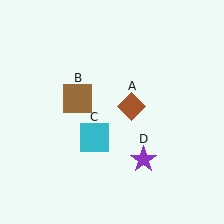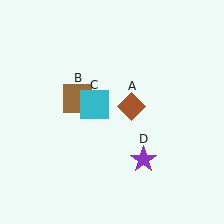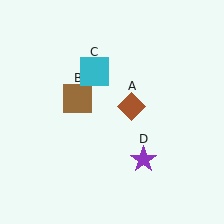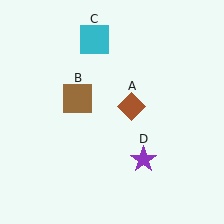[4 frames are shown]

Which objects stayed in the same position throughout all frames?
Brown diamond (object A) and brown square (object B) and purple star (object D) remained stationary.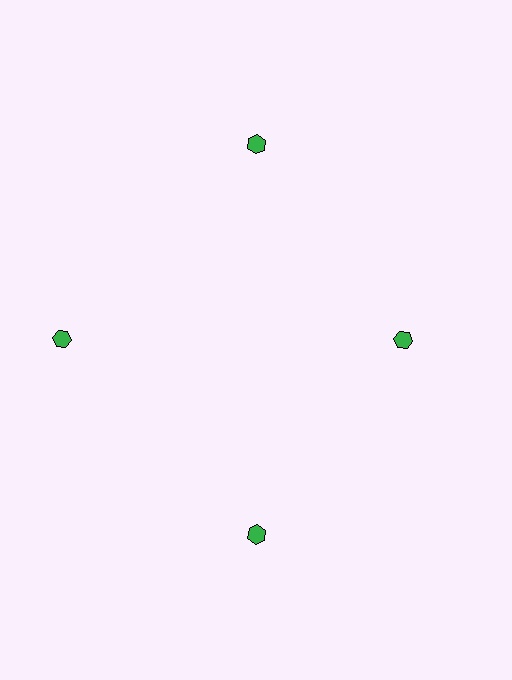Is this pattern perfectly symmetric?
No. The 4 green hexagons are arranged in a ring, but one element near the 3 o'clock position is pulled inward toward the center, breaking the 4-fold rotational symmetry.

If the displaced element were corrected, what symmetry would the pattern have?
It would have 4-fold rotational symmetry — the pattern would map onto itself every 90 degrees.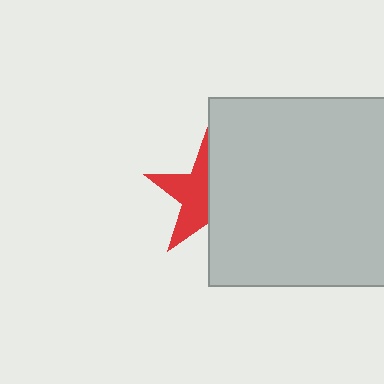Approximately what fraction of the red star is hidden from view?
Roughly 51% of the red star is hidden behind the light gray square.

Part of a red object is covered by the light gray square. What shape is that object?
It is a star.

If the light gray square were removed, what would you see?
You would see the complete red star.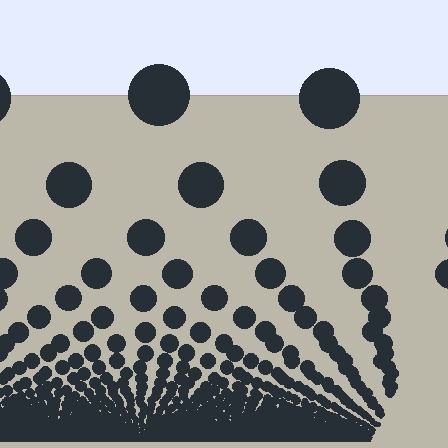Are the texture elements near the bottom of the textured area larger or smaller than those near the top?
Smaller. The gradient is inverted — elements near the bottom are smaller and denser.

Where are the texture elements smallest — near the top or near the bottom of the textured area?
Near the bottom.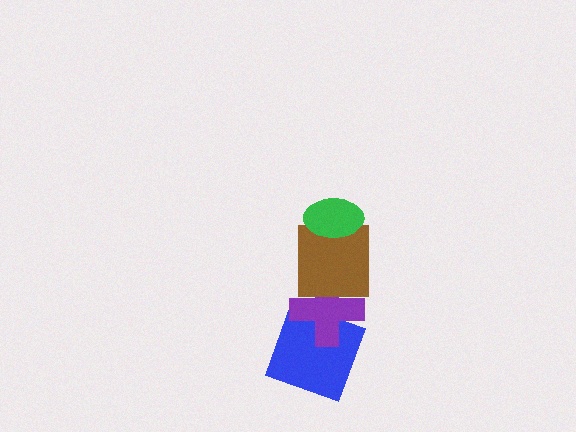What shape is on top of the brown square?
The green ellipse is on top of the brown square.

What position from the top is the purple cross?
The purple cross is 3rd from the top.